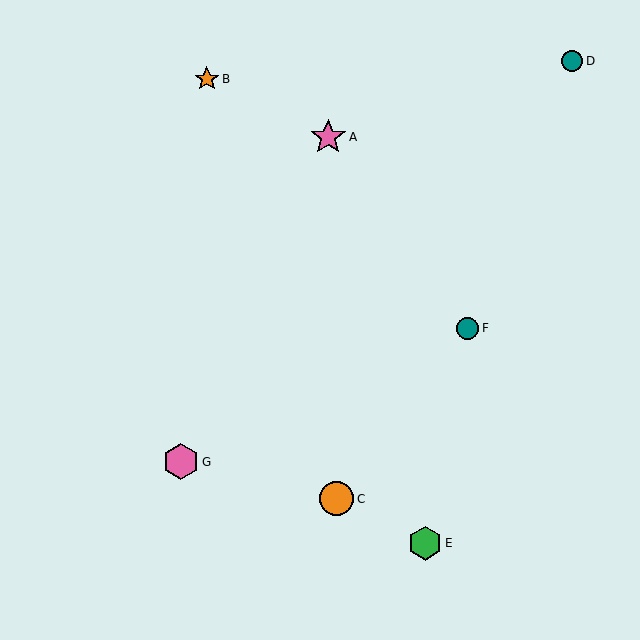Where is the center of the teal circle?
The center of the teal circle is at (467, 328).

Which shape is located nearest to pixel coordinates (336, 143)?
The pink star (labeled A) at (328, 137) is nearest to that location.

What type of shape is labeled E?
Shape E is a green hexagon.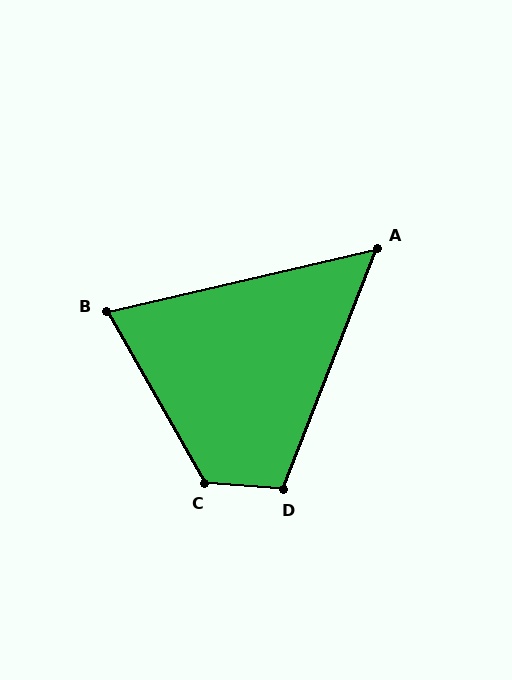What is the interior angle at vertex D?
Approximately 107 degrees (obtuse).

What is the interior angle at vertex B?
Approximately 73 degrees (acute).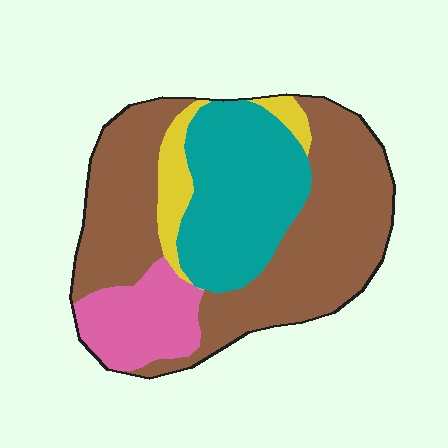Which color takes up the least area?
Yellow, at roughly 10%.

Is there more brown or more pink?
Brown.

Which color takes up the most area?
Brown, at roughly 50%.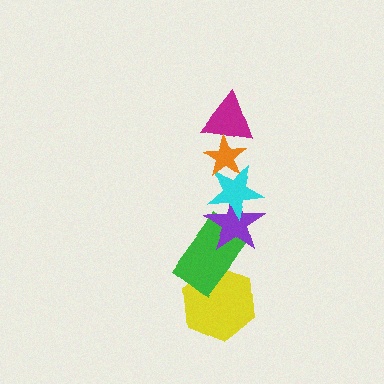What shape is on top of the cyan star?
The magenta triangle is on top of the cyan star.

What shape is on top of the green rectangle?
The purple star is on top of the green rectangle.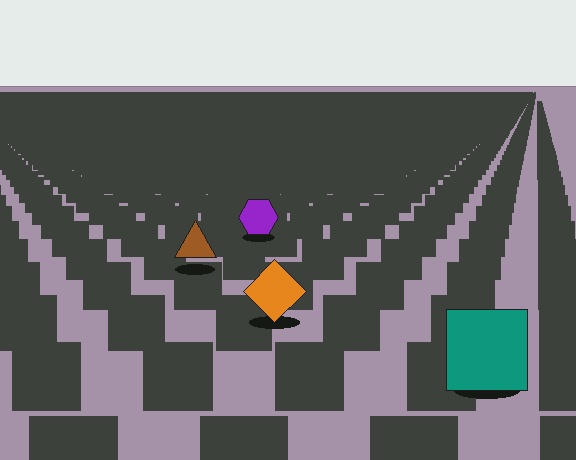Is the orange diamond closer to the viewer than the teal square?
No. The teal square is closer — you can tell from the texture gradient: the ground texture is coarser near it.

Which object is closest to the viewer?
The teal square is closest. The texture marks near it are larger and more spread out.